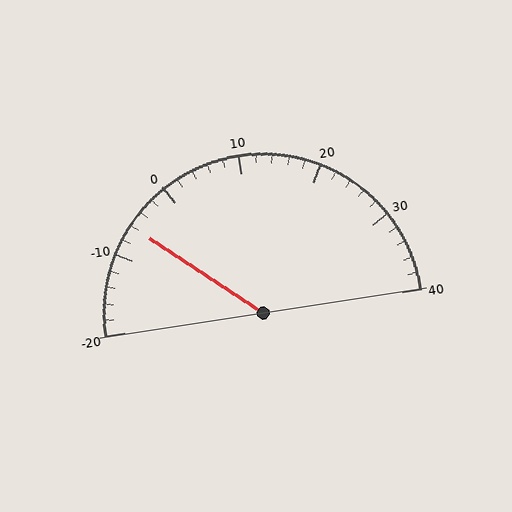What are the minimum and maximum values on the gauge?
The gauge ranges from -20 to 40.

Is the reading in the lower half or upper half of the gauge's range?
The reading is in the lower half of the range (-20 to 40).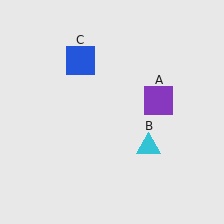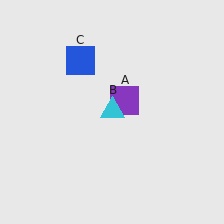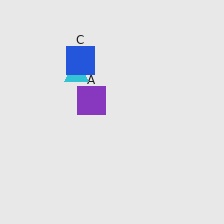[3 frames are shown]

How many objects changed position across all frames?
2 objects changed position: purple square (object A), cyan triangle (object B).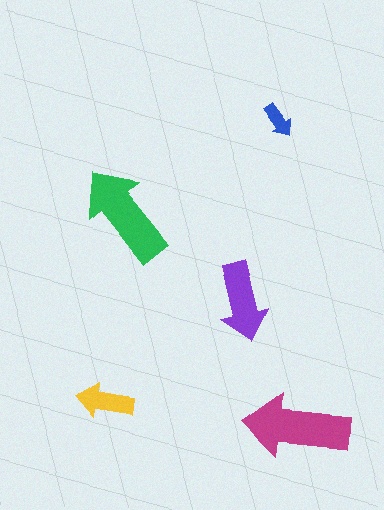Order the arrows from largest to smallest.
the magenta one, the green one, the purple one, the yellow one, the blue one.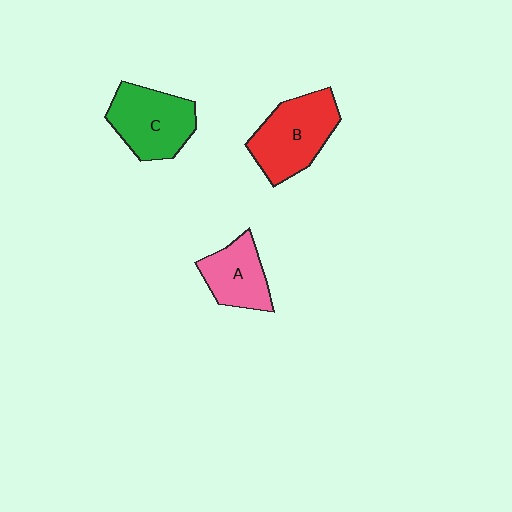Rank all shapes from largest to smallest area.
From largest to smallest: B (red), C (green), A (pink).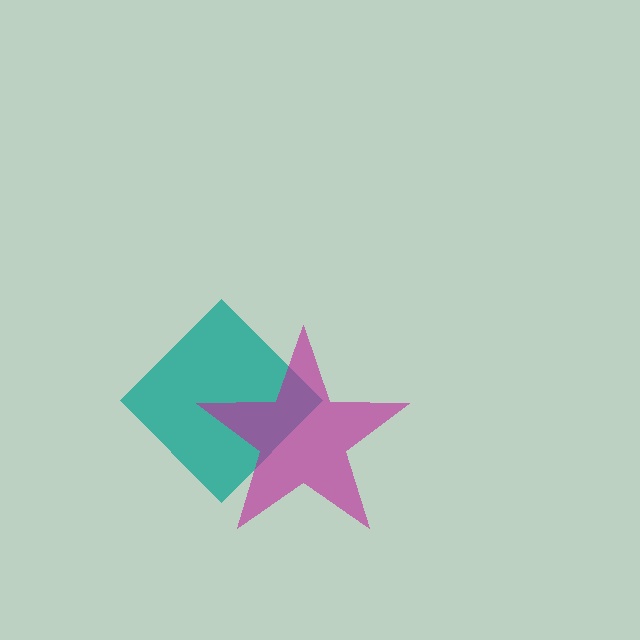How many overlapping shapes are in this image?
There are 2 overlapping shapes in the image.